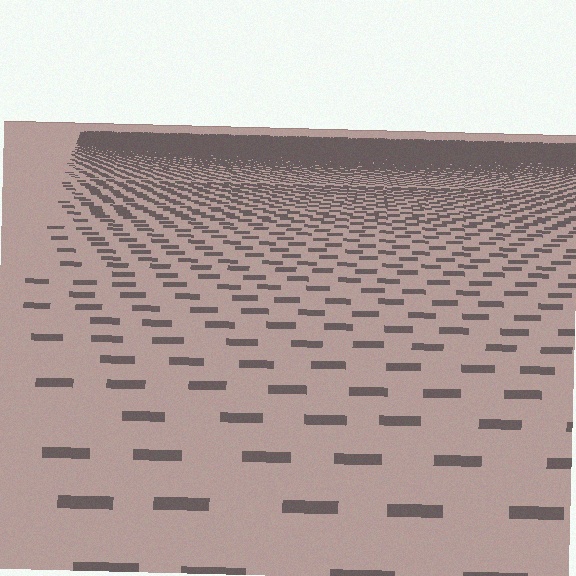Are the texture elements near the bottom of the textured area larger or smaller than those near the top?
Larger. Near the bottom, elements are closer to the viewer and appear at a bigger on-screen size.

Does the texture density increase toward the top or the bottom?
Density increases toward the top.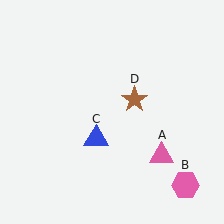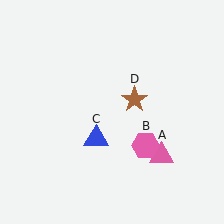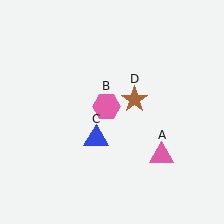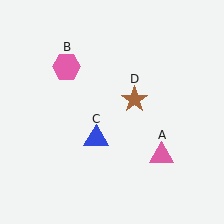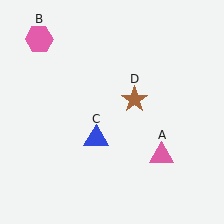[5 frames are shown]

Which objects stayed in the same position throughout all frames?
Pink triangle (object A) and blue triangle (object C) and brown star (object D) remained stationary.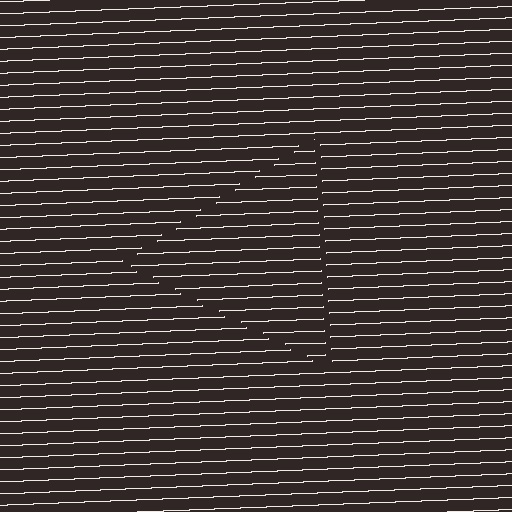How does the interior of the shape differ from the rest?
The interior of the shape contains the same grating, shifted by half a period — the contour is defined by the phase discontinuity where line-ends from the inner and outer gratings abut.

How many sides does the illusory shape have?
3 sides — the line-ends trace a triangle.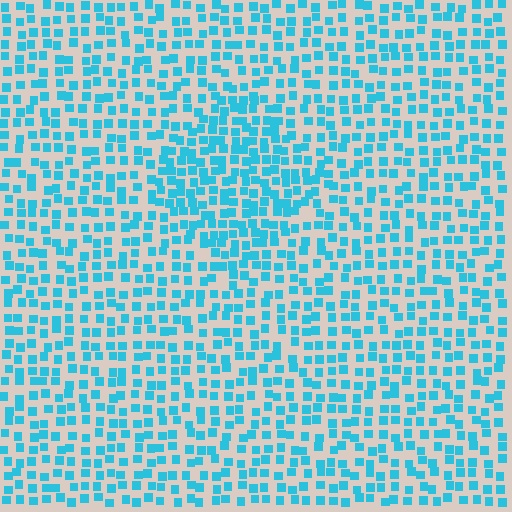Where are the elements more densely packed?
The elements are more densely packed inside the diamond boundary.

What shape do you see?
I see a diamond.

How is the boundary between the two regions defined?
The boundary is defined by a change in element density (approximately 1.6x ratio). All elements are the same color, size, and shape.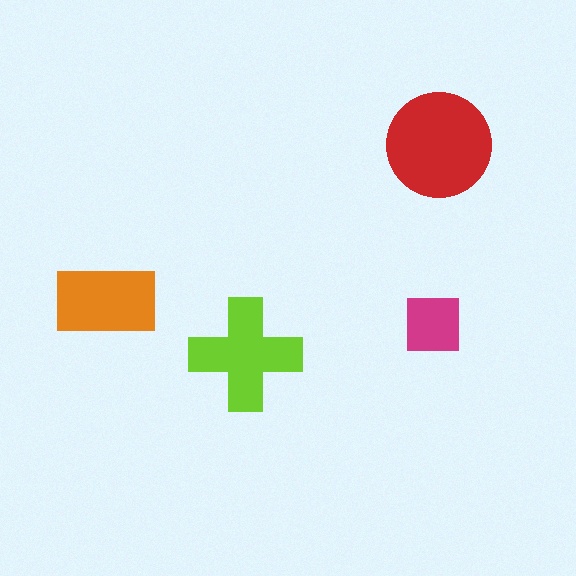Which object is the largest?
The red circle.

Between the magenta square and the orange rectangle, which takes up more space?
The orange rectangle.